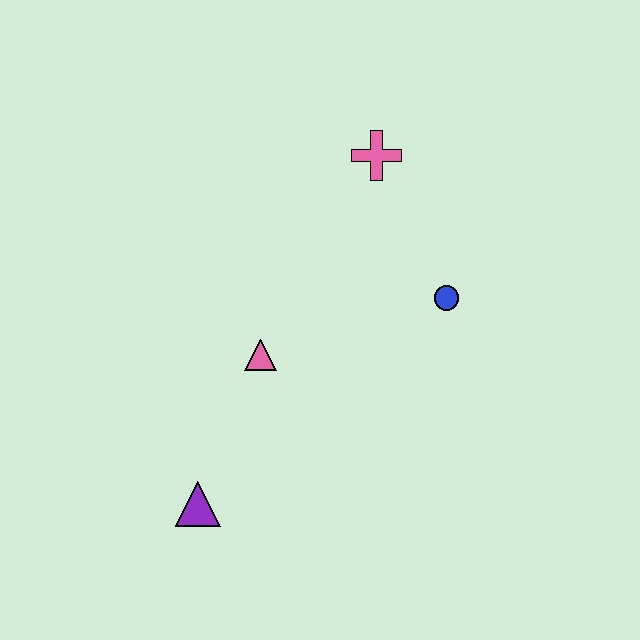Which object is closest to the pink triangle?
The purple triangle is closest to the pink triangle.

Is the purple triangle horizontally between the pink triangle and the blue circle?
No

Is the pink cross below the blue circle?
No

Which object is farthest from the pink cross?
The purple triangle is farthest from the pink cross.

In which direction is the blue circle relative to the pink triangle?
The blue circle is to the right of the pink triangle.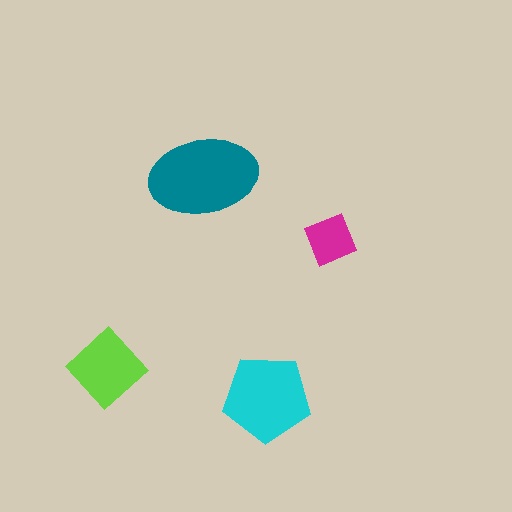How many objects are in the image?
There are 4 objects in the image.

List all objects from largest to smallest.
The teal ellipse, the cyan pentagon, the lime diamond, the magenta square.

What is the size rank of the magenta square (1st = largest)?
4th.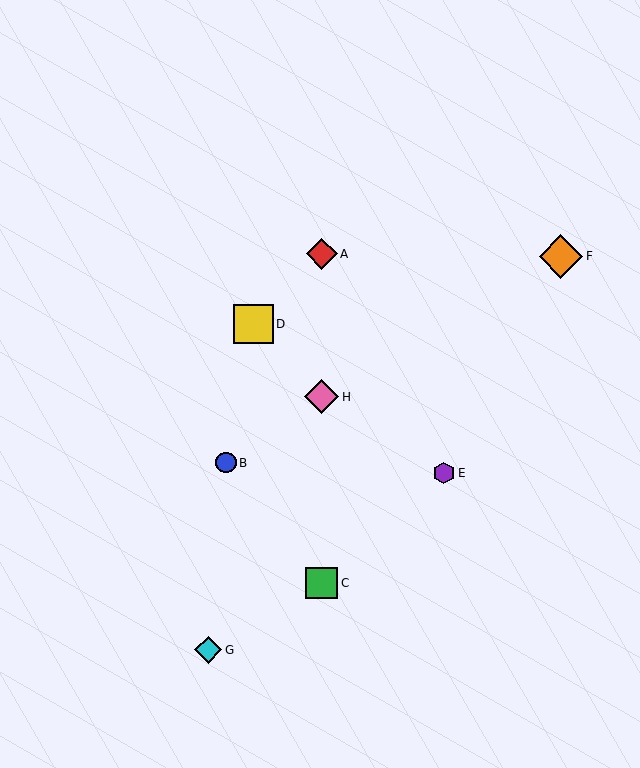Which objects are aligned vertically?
Objects A, C, H are aligned vertically.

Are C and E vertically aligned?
No, C is at x≈322 and E is at x≈444.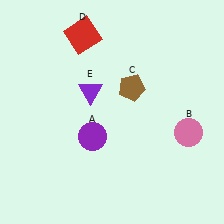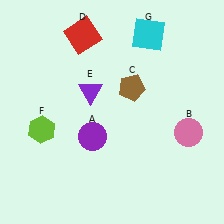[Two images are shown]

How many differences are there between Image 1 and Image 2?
There are 2 differences between the two images.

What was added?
A lime hexagon (F), a cyan square (G) were added in Image 2.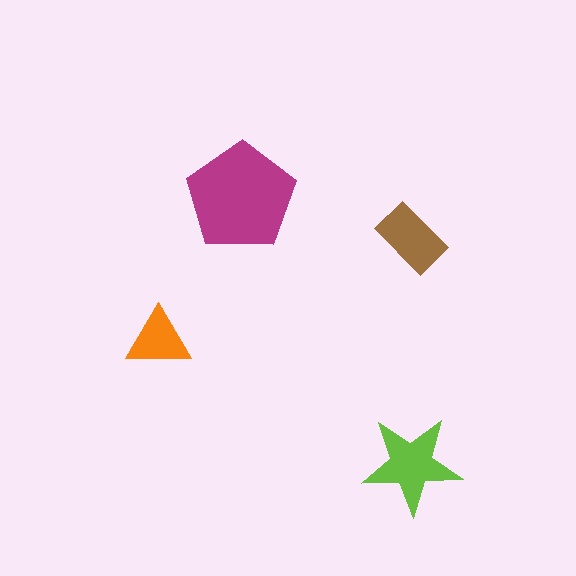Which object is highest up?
The magenta pentagon is topmost.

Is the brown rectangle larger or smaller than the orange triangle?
Larger.